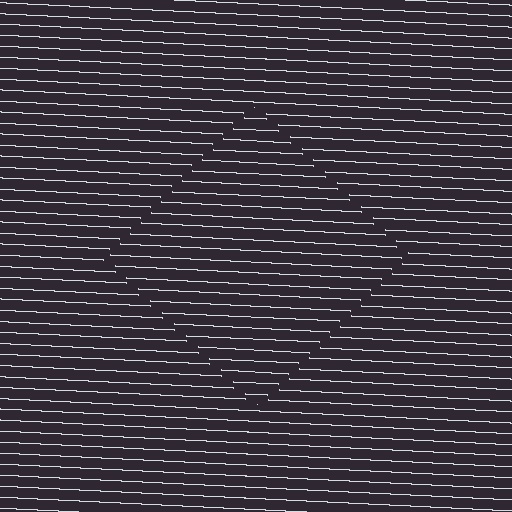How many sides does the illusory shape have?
4 sides — the line-ends trace a square.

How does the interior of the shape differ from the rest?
The interior of the shape contains the same grating, shifted by half a period — the contour is defined by the phase discontinuity where line-ends from the inner and outer gratings abut.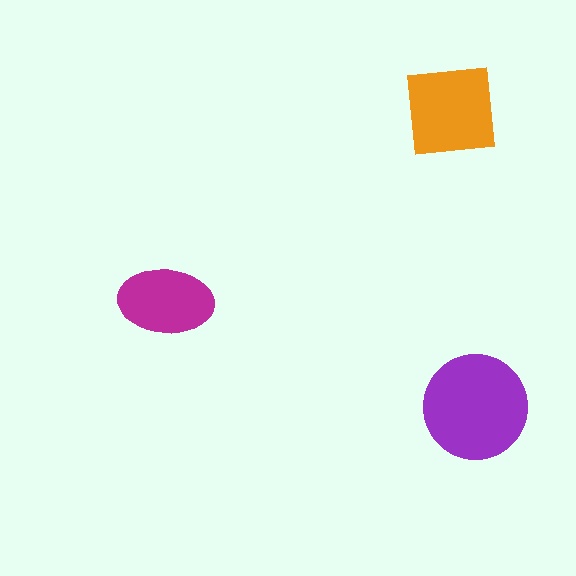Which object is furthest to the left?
The magenta ellipse is leftmost.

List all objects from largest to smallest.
The purple circle, the orange square, the magenta ellipse.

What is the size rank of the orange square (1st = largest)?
2nd.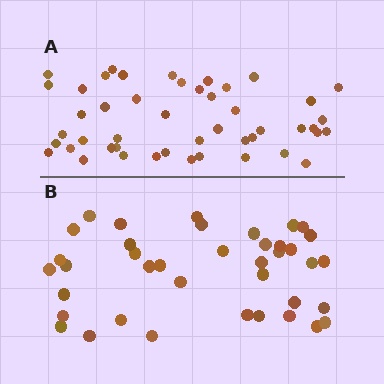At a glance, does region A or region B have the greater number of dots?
Region A (the top region) has more dots.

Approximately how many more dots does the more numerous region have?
Region A has roughly 8 or so more dots than region B.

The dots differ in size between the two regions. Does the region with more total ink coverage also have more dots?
No. Region B has more total ink coverage because its dots are larger, but region A actually contains more individual dots. Total area can be misleading — the number of items is what matters here.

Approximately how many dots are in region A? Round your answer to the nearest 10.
About 50 dots. (The exact count is 47, which rounds to 50.)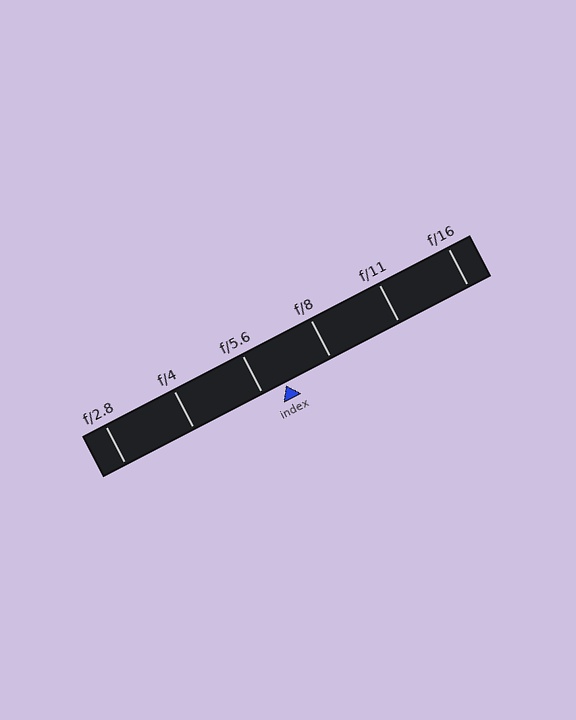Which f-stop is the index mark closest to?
The index mark is closest to f/5.6.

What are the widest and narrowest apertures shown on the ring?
The widest aperture shown is f/2.8 and the narrowest is f/16.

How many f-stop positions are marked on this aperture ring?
There are 6 f-stop positions marked.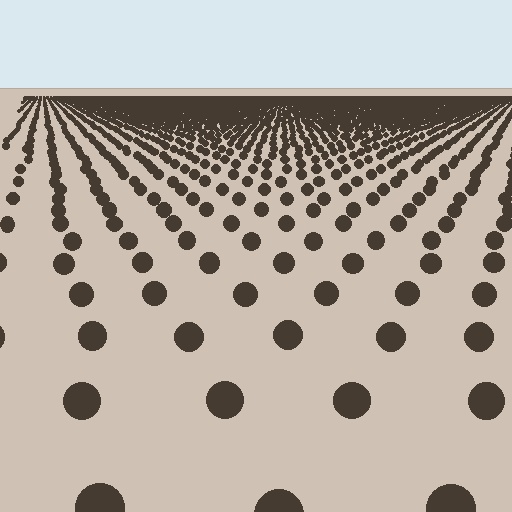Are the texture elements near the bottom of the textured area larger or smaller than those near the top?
Larger. Near the bottom, elements are closer to the viewer and appear at a bigger on-screen size.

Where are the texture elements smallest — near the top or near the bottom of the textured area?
Near the top.